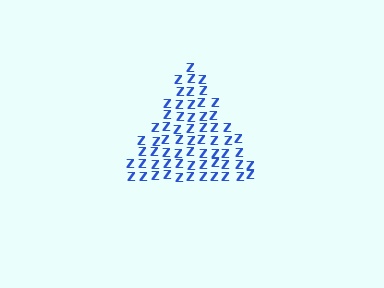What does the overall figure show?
The overall figure shows a triangle.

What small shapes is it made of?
It is made of small letter Z's.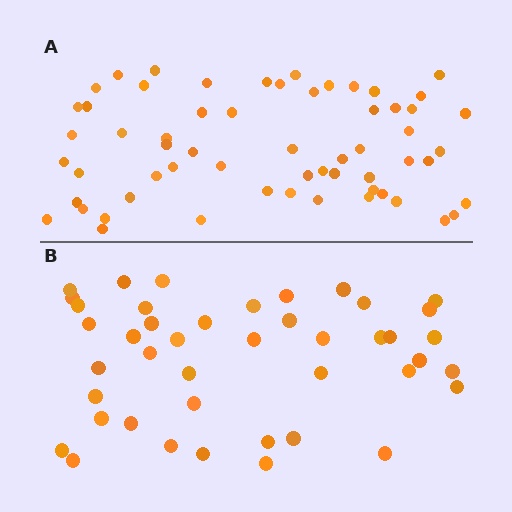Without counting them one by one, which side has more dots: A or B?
Region A (the top region) has more dots.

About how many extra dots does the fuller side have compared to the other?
Region A has approximately 15 more dots than region B.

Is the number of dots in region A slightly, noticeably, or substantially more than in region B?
Region A has noticeably more, but not dramatically so. The ratio is roughly 1.4 to 1.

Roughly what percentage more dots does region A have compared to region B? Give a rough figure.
About 40% more.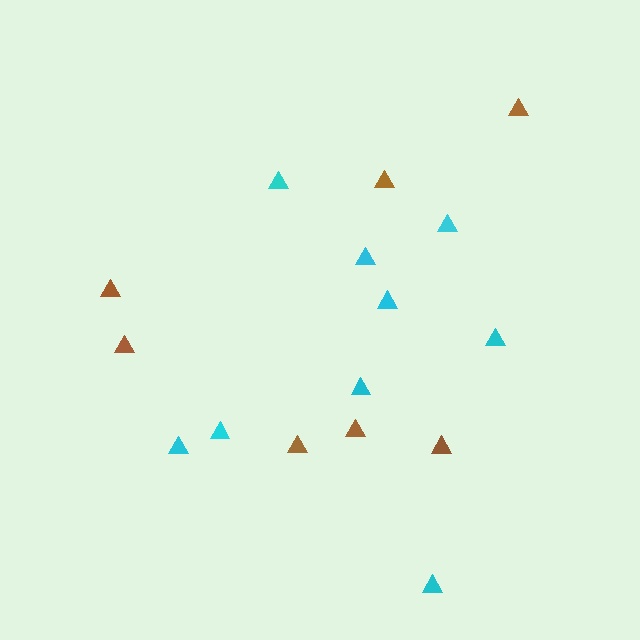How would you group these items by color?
There are 2 groups: one group of brown triangles (7) and one group of cyan triangles (9).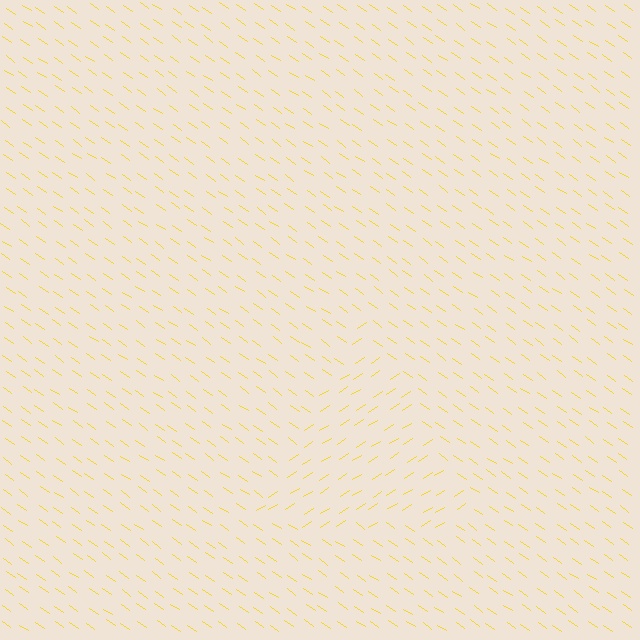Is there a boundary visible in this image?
Yes, there is a texture boundary formed by a change in line orientation.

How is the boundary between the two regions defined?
The boundary is defined purely by a change in line orientation (approximately 67 degrees difference). All lines are the same color and thickness.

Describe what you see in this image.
The image is filled with small yellow line segments. A triangle region in the image has lines oriented differently from the surrounding lines, creating a visible texture boundary.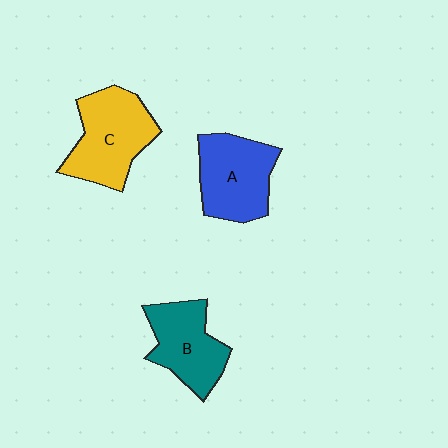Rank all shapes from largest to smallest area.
From largest to smallest: C (yellow), A (blue), B (teal).